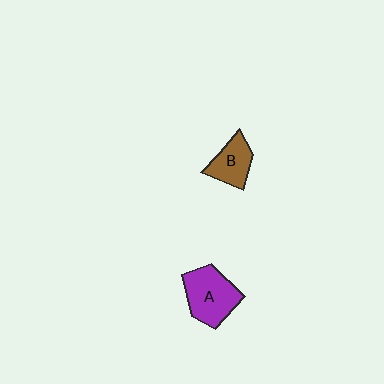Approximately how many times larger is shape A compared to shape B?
Approximately 1.5 times.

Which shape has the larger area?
Shape A (purple).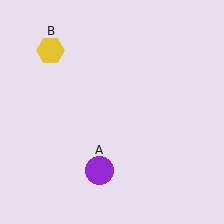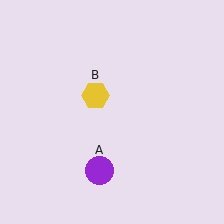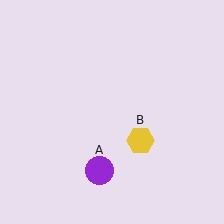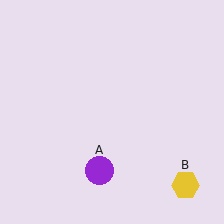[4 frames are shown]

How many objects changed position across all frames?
1 object changed position: yellow hexagon (object B).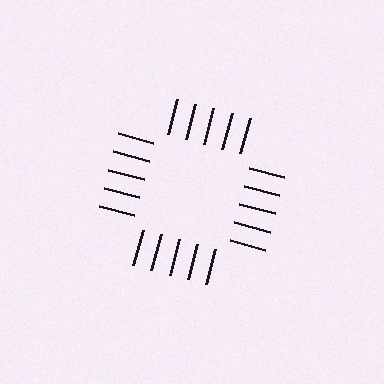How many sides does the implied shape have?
4 sides — the line-ends trace a square.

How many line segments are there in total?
20 — 5 along each of the 4 edges.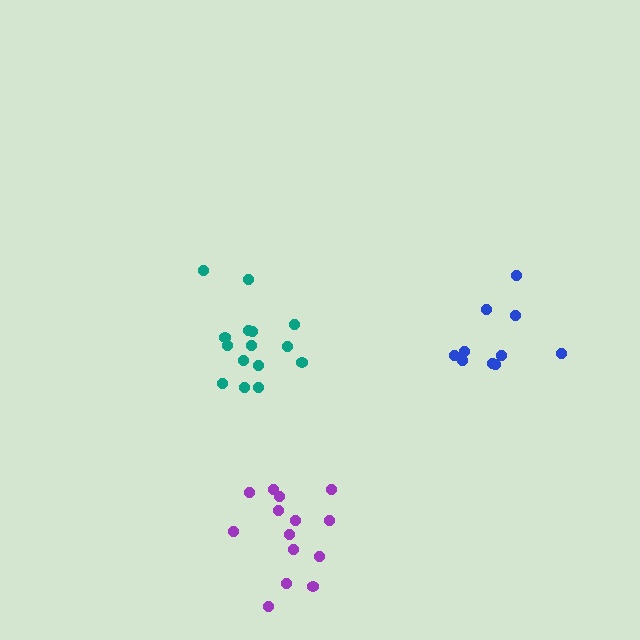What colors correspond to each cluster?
The clusters are colored: teal, purple, blue.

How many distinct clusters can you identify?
There are 3 distinct clusters.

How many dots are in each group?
Group 1: 15 dots, Group 2: 14 dots, Group 3: 10 dots (39 total).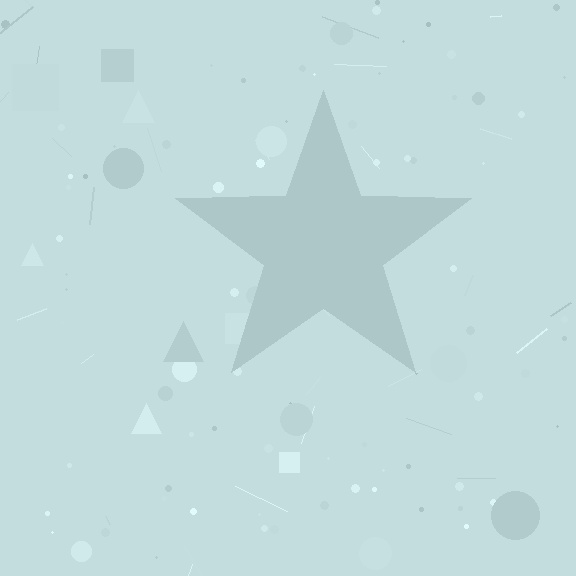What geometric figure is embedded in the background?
A star is embedded in the background.